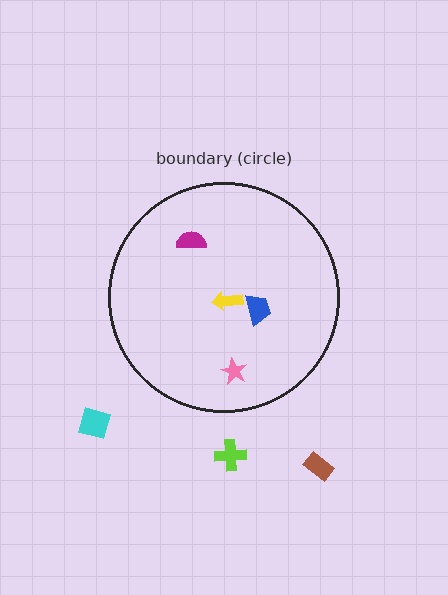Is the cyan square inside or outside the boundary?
Outside.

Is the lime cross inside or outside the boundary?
Outside.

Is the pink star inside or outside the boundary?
Inside.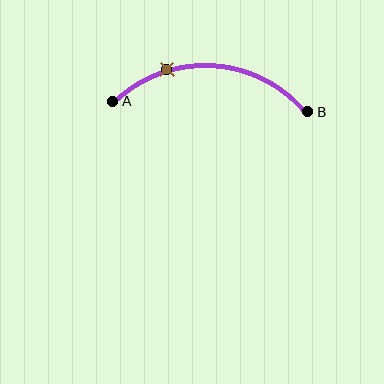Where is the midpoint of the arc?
The arc midpoint is the point on the curve farthest from the straight line joining A and B. It sits above that line.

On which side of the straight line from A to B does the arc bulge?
The arc bulges above the straight line connecting A and B.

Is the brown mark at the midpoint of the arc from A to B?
No. The brown mark lies on the arc but is closer to endpoint A. The arc midpoint would be at the point on the curve equidistant along the arc from both A and B.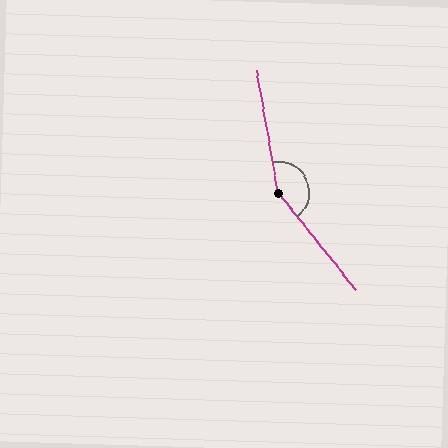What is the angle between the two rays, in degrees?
Approximately 151 degrees.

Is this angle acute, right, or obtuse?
It is obtuse.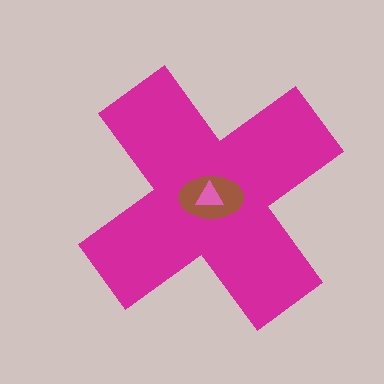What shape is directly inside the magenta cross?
The brown ellipse.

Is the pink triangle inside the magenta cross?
Yes.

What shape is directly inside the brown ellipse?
The pink triangle.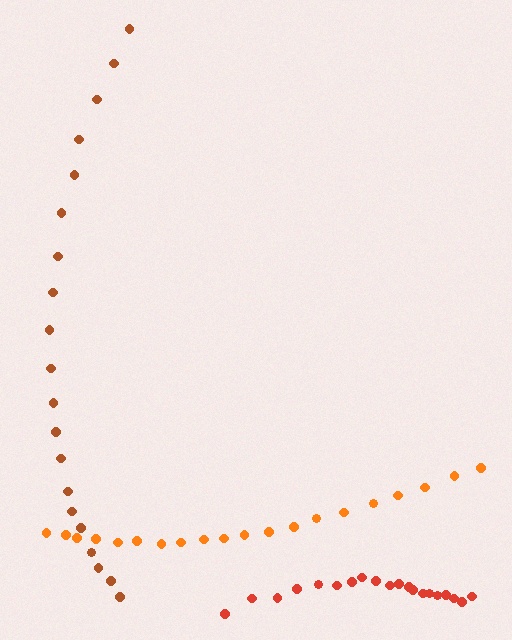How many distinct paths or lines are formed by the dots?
There are 3 distinct paths.